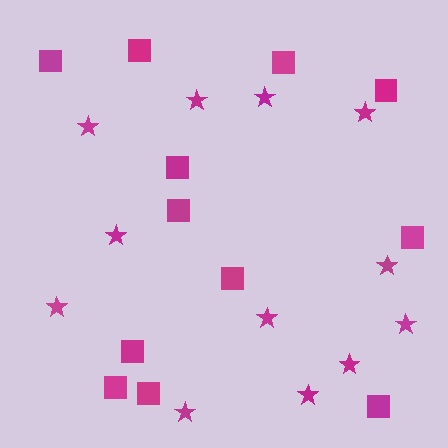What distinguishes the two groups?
There are 2 groups: one group of stars (12) and one group of squares (12).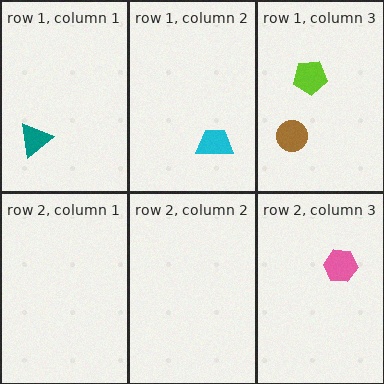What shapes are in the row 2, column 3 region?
The pink hexagon.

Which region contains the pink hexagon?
The row 2, column 3 region.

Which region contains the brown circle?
The row 1, column 3 region.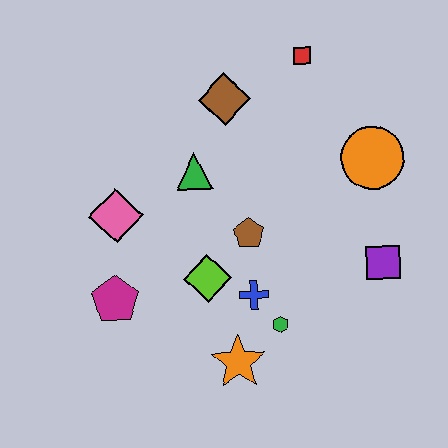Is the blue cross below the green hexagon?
No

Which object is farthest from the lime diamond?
The red square is farthest from the lime diamond.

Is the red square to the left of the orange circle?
Yes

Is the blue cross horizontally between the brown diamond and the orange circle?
Yes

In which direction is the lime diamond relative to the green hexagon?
The lime diamond is to the left of the green hexagon.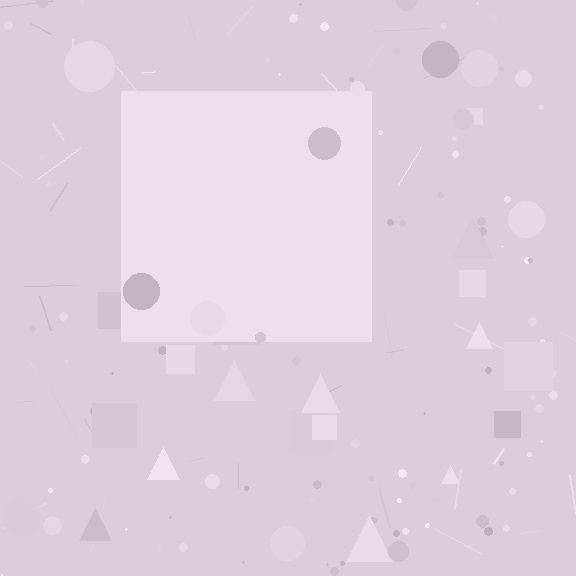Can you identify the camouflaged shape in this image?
The camouflaged shape is a square.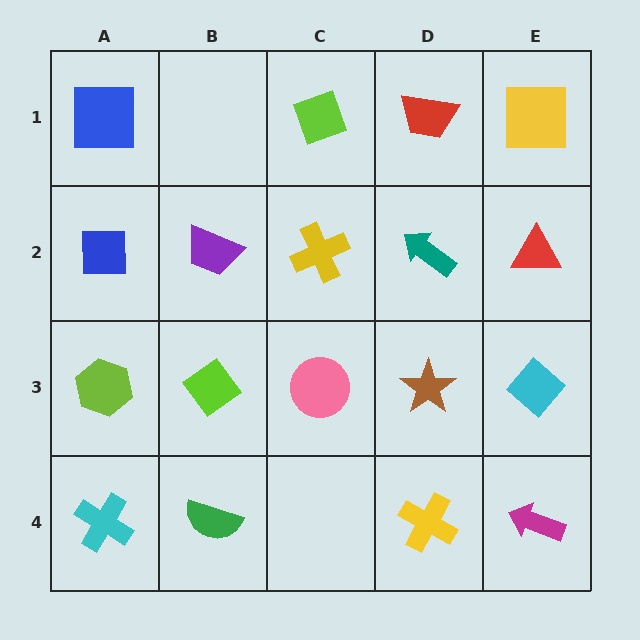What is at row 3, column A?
A lime hexagon.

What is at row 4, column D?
A yellow cross.